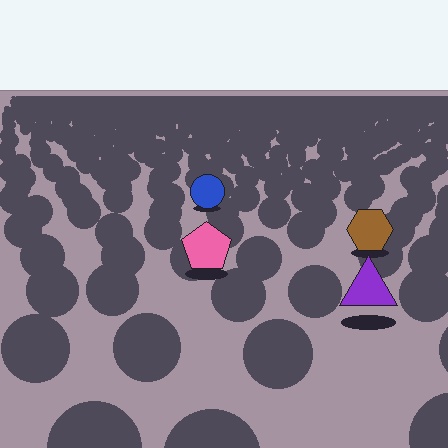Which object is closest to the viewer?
The purple triangle is closest. The texture marks near it are larger and more spread out.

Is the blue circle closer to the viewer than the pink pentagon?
No. The pink pentagon is closer — you can tell from the texture gradient: the ground texture is coarser near it.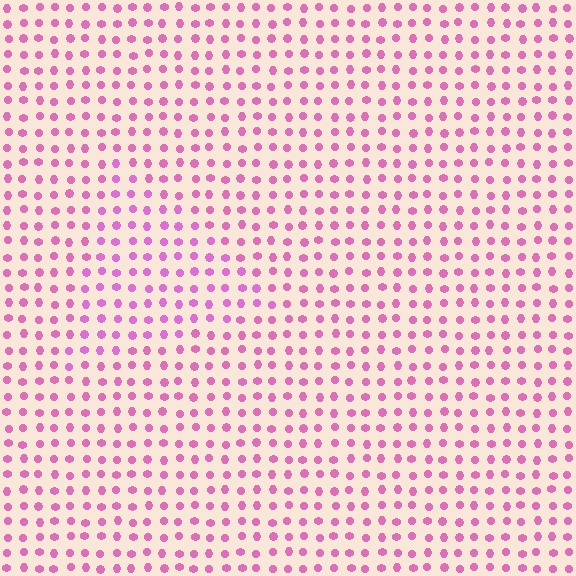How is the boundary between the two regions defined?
The boundary is defined purely by a slight shift in hue (about 15 degrees). Spacing, size, and orientation are identical on both sides.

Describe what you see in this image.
The image is filled with small pink elements in a uniform arrangement. A triangle-shaped region is visible where the elements are tinted to a slightly different hue, forming a subtle color boundary.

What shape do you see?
I see a triangle.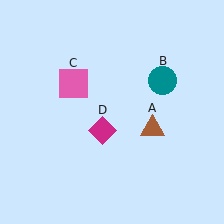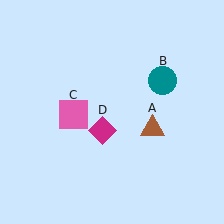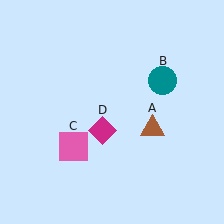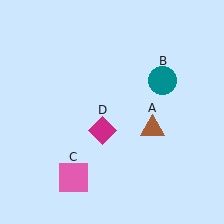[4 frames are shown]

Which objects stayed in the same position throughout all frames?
Brown triangle (object A) and teal circle (object B) and magenta diamond (object D) remained stationary.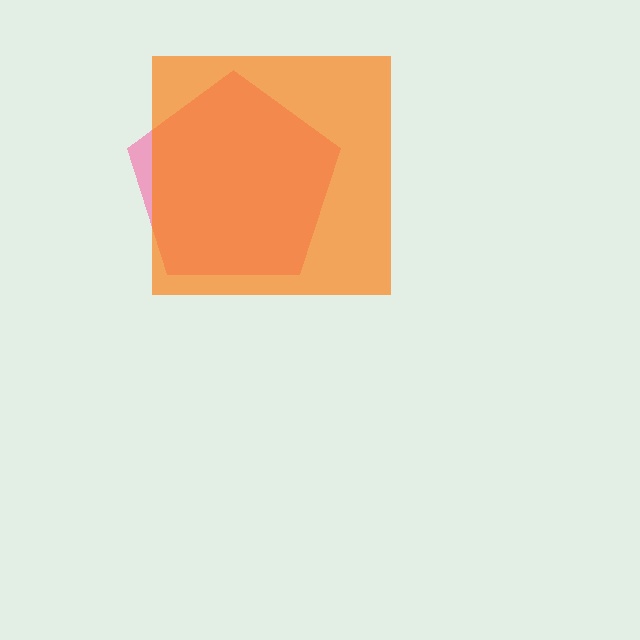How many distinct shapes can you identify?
There are 2 distinct shapes: a pink pentagon, an orange square.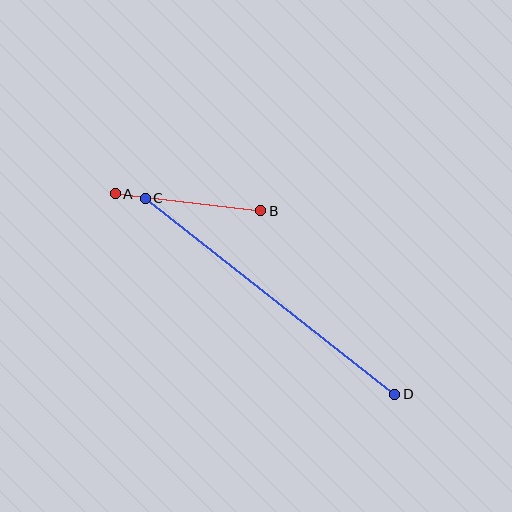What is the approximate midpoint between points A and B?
The midpoint is at approximately (188, 202) pixels.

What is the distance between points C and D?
The distance is approximately 317 pixels.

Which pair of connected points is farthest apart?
Points C and D are farthest apart.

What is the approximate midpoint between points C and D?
The midpoint is at approximately (270, 296) pixels.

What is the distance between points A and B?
The distance is approximately 147 pixels.